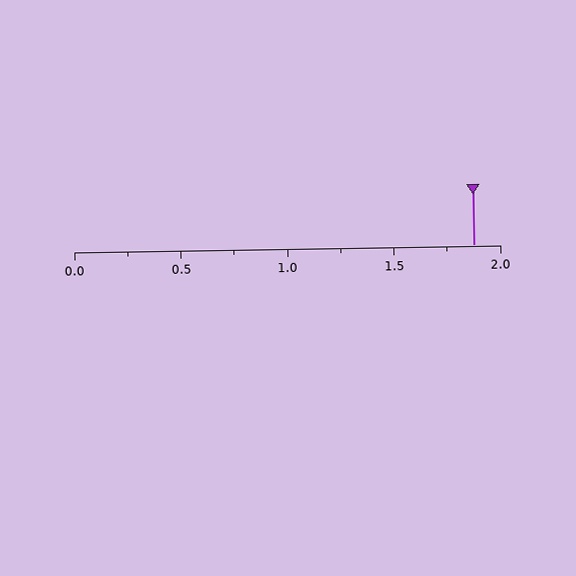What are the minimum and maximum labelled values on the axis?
The axis runs from 0.0 to 2.0.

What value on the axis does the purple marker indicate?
The marker indicates approximately 1.88.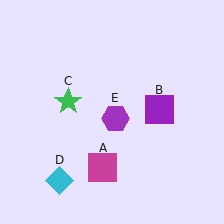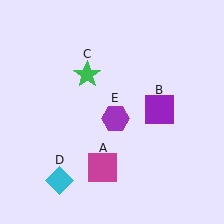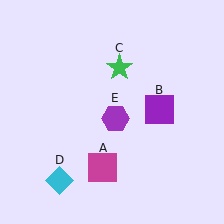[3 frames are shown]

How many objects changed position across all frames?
1 object changed position: green star (object C).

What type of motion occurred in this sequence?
The green star (object C) rotated clockwise around the center of the scene.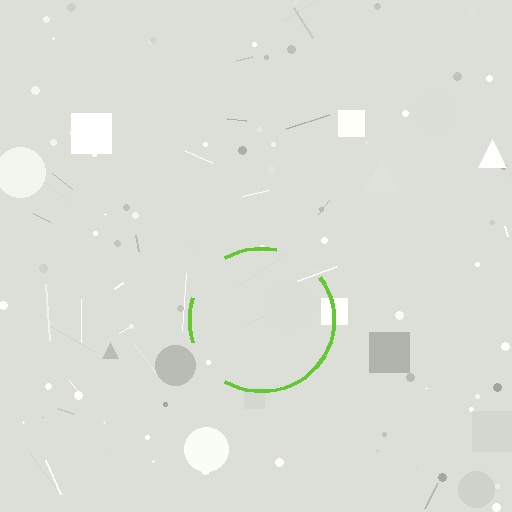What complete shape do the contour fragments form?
The contour fragments form a circle.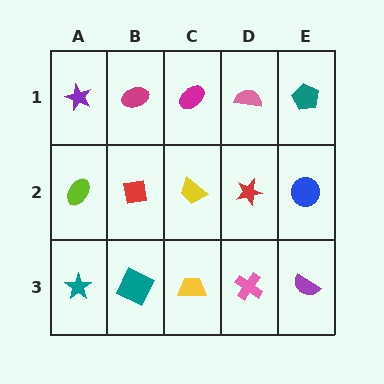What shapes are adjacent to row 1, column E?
A blue circle (row 2, column E), a pink semicircle (row 1, column D).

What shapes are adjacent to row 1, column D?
A red star (row 2, column D), a magenta ellipse (row 1, column C), a teal pentagon (row 1, column E).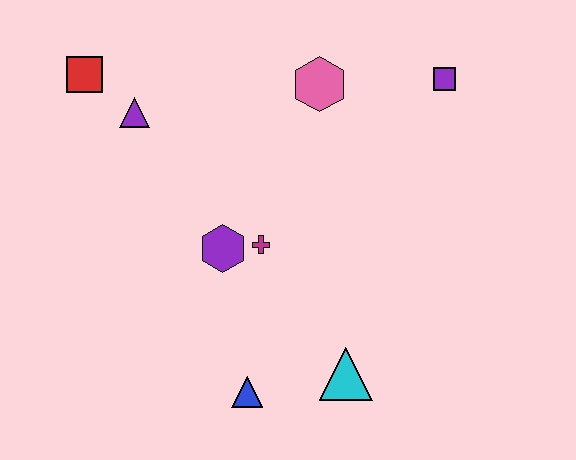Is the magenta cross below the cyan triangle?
No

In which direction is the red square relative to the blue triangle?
The red square is above the blue triangle.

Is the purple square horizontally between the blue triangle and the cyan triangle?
No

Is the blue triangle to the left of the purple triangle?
No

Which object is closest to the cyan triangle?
The blue triangle is closest to the cyan triangle.